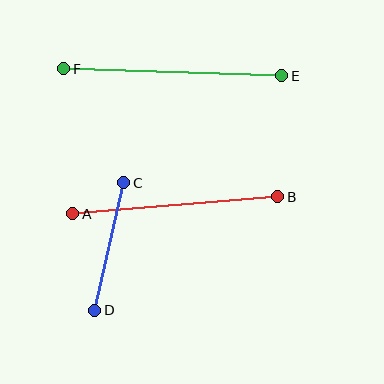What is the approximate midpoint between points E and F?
The midpoint is at approximately (173, 72) pixels.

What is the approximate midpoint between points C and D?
The midpoint is at approximately (109, 246) pixels.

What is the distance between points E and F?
The distance is approximately 218 pixels.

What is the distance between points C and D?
The distance is approximately 131 pixels.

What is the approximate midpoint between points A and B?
The midpoint is at approximately (175, 205) pixels.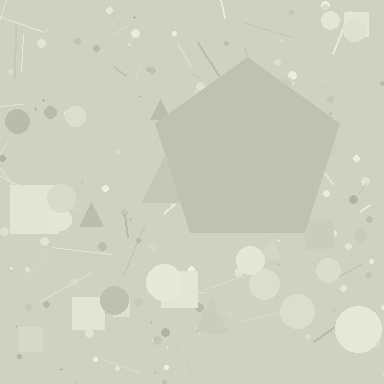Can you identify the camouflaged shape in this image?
The camouflaged shape is a pentagon.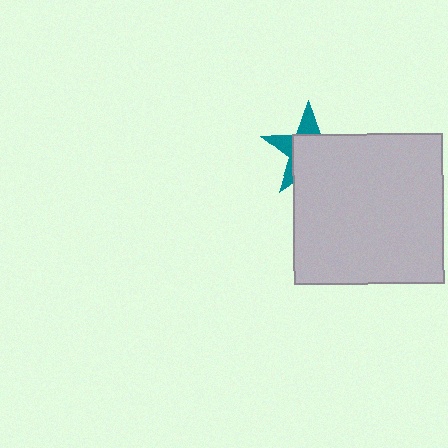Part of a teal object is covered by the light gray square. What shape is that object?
It is a star.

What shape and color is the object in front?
The object in front is a light gray square.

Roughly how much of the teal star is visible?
A small part of it is visible (roughly 35%).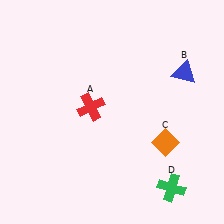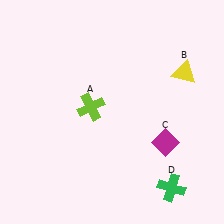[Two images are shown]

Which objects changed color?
A changed from red to lime. B changed from blue to yellow. C changed from orange to magenta.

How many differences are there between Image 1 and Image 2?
There are 3 differences between the two images.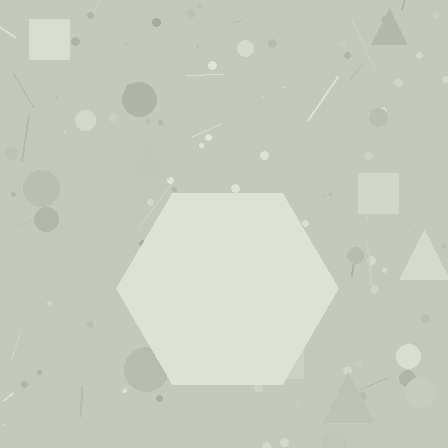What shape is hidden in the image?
A hexagon is hidden in the image.